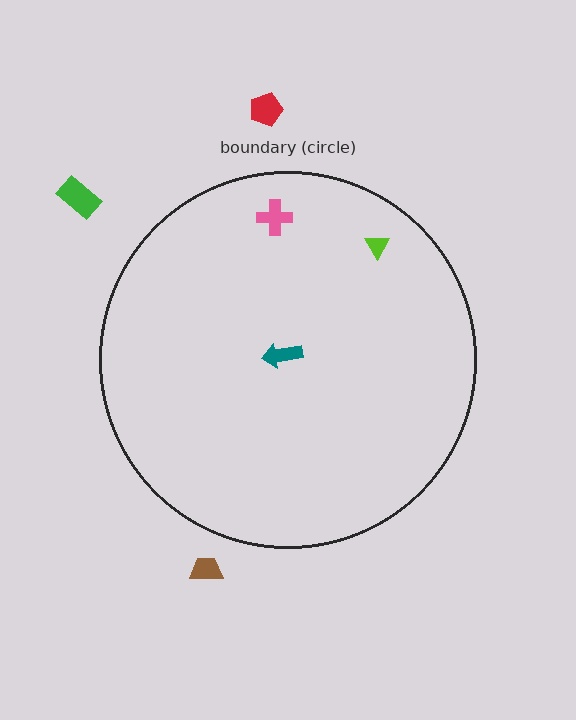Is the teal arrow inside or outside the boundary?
Inside.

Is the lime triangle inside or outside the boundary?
Inside.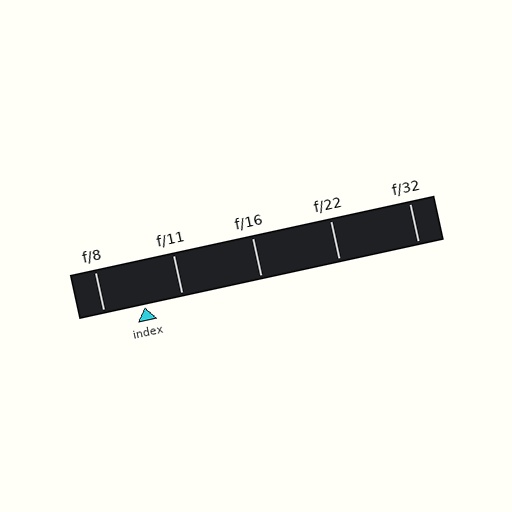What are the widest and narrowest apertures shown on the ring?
The widest aperture shown is f/8 and the narrowest is f/32.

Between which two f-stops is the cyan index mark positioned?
The index mark is between f/8 and f/11.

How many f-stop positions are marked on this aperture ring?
There are 5 f-stop positions marked.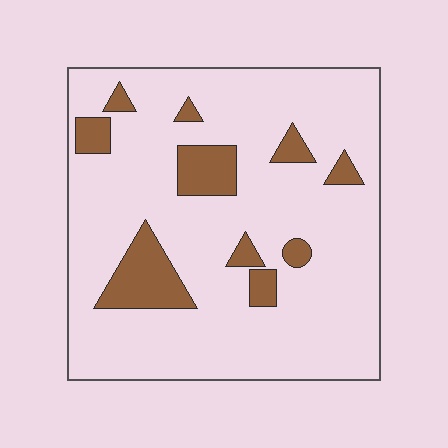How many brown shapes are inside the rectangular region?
10.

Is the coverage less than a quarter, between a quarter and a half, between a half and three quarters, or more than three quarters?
Less than a quarter.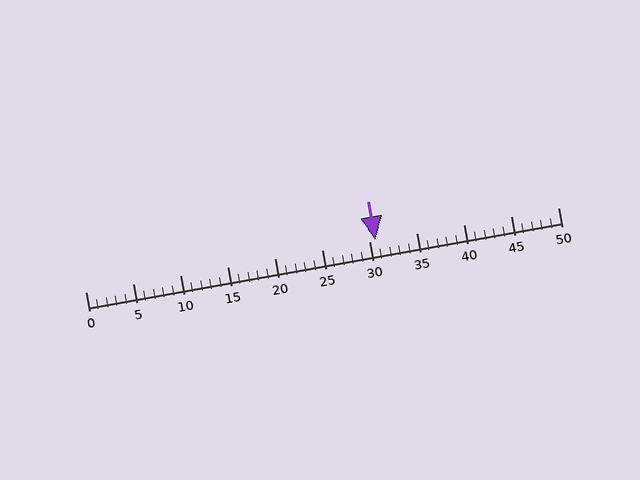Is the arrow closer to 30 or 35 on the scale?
The arrow is closer to 30.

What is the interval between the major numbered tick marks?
The major tick marks are spaced 5 units apart.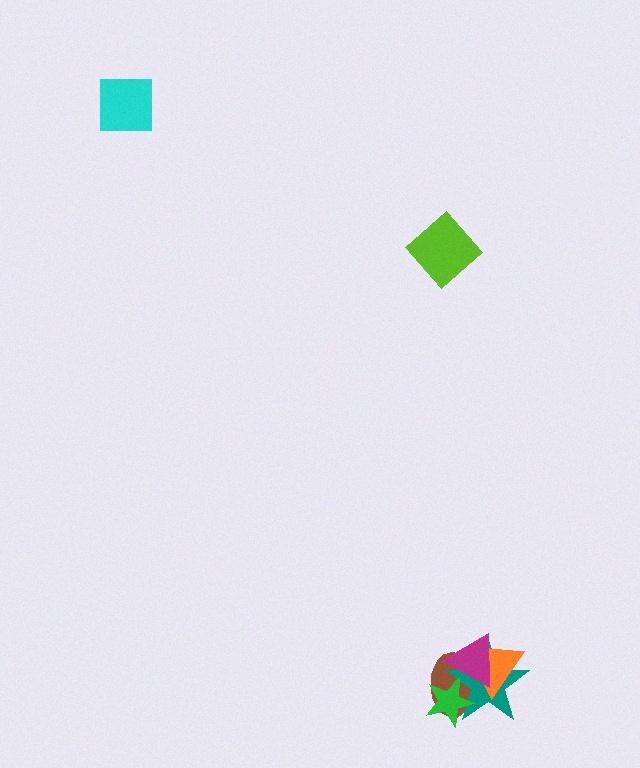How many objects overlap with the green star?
3 objects overlap with the green star.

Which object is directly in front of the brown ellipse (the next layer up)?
The teal star is directly in front of the brown ellipse.